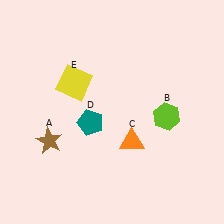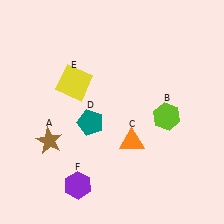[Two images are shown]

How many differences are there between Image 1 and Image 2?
There is 1 difference between the two images.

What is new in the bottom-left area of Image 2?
A purple hexagon (F) was added in the bottom-left area of Image 2.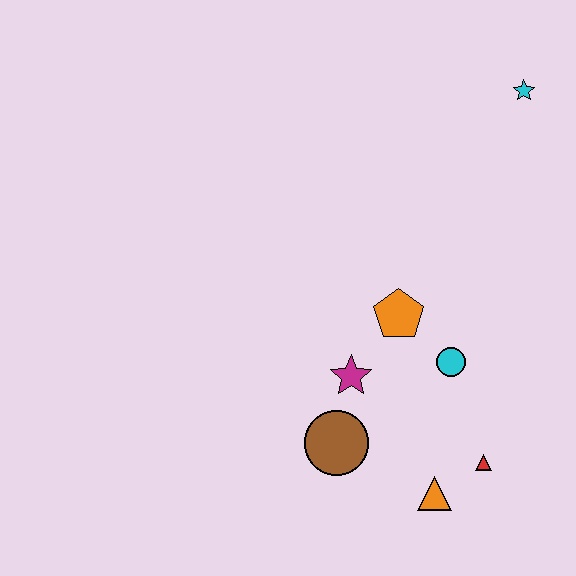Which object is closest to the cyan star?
The orange pentagon is closest to the cyan star.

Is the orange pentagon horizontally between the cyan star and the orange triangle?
No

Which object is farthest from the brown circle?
The cyan star is farthest from the brown circle.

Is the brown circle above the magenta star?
No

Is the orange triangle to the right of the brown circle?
Yes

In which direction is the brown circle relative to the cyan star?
The brown circle is below the cyan star.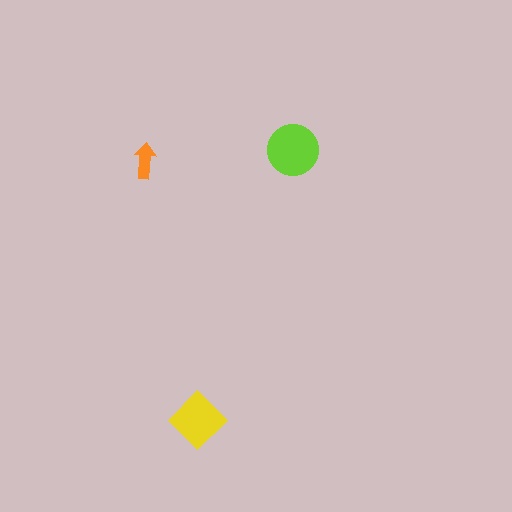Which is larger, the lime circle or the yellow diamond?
The lime circle.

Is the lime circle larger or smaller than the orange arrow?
Larger.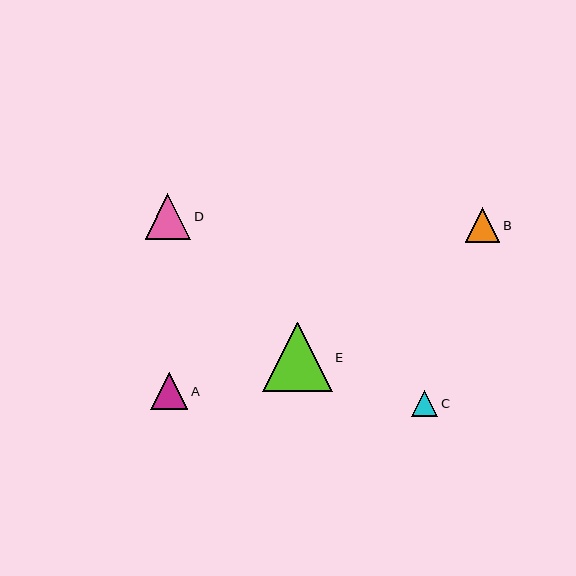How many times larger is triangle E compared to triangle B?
Triangle E is approximately 2.0 times the size of triangle B.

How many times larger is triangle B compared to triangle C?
Triangle B is approximately 1.3 times the size of triangle C.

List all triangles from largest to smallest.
From largest to smallest: E, D, A, B, C.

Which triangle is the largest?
Triangle E is the largest with a size of approximately 69 pixels.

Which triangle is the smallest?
Triangle C is the smallest with a size of approximately 26 pixels.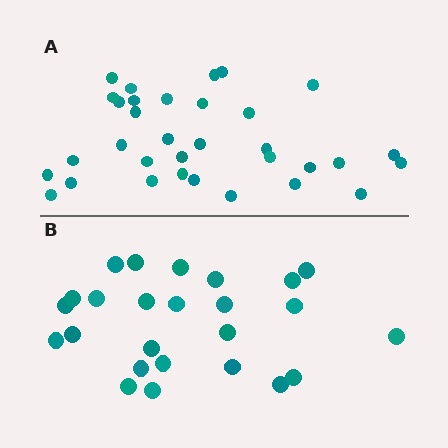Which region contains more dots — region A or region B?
Region A (the top region) has more dots.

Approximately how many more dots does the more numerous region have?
Region A has roughly 8 or so more dots than region B.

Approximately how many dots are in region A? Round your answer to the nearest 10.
About 30 dots. (The exact count is 33, which rounds to 30.)